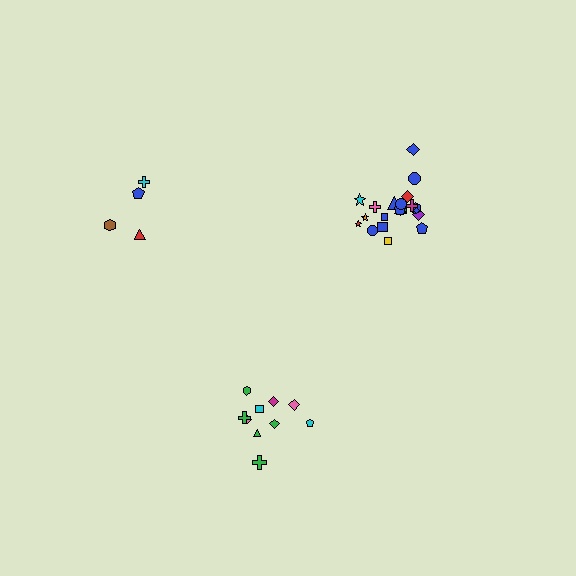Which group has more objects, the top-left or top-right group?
The top-right group.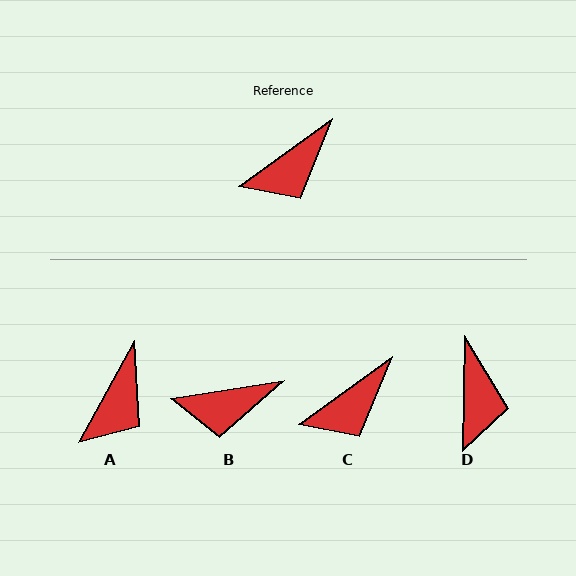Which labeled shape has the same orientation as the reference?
C.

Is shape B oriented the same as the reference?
No, it is off by about 27 degrees.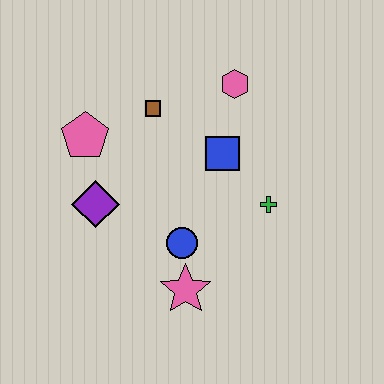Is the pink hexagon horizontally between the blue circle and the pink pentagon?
No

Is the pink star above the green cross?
No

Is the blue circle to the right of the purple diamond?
Yes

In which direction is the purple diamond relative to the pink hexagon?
The purple diamond is to the left of the pink hexagon.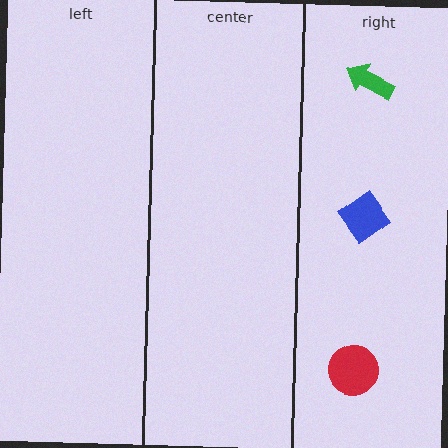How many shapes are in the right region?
3.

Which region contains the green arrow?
The right region.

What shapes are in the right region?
The red circle, the green arrow, the blue diamond.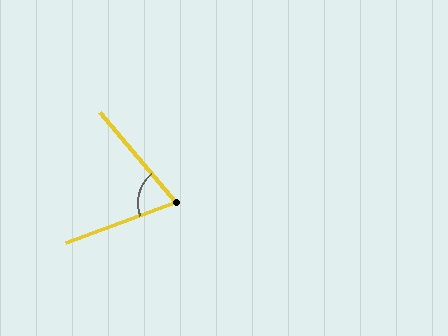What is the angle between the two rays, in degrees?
Approximately 70 degrees.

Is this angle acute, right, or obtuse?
It is acute.